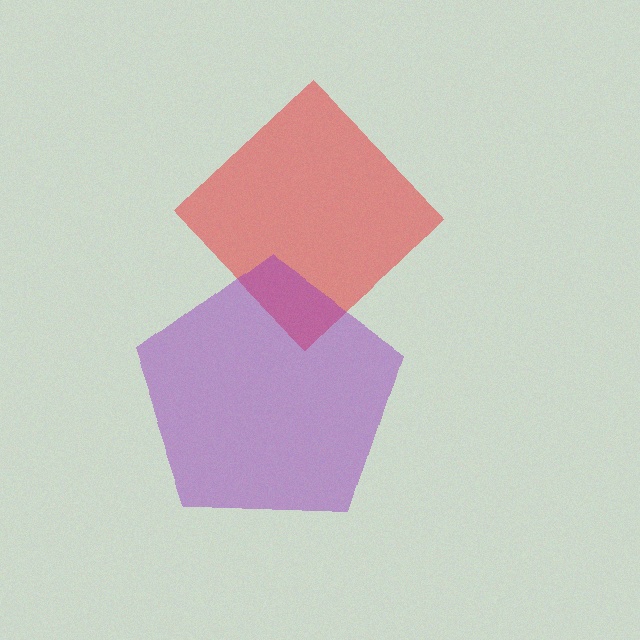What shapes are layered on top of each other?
The layered shapes are: a red diamond, a purple pentagon.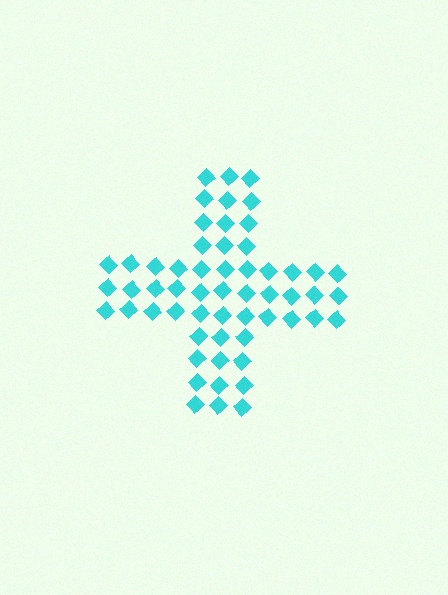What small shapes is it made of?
It is made of small diamonds.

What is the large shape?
The large shape is a cross.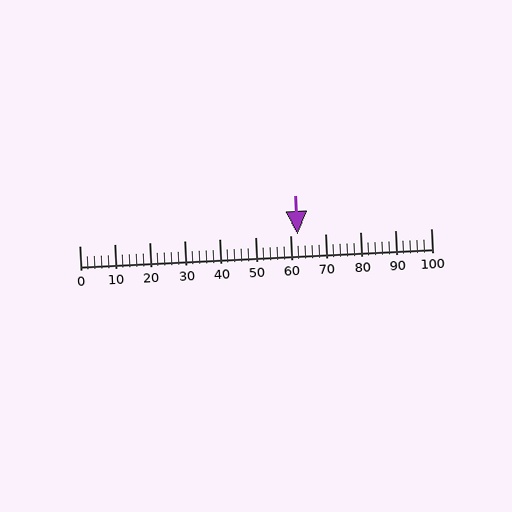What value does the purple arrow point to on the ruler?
The purple arrow points to approximately 62.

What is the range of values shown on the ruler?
The ruler shows values from 0 to 100.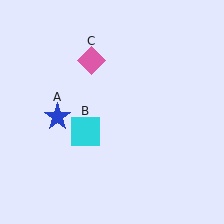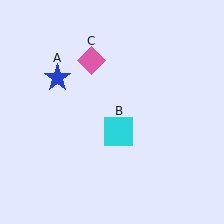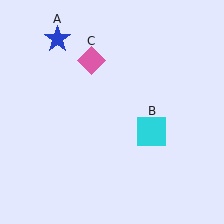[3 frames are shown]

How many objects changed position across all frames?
2 objects changed position: blue star (object A), cyan square (object B).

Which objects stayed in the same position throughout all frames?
Pink diamond (object C) remained stationary.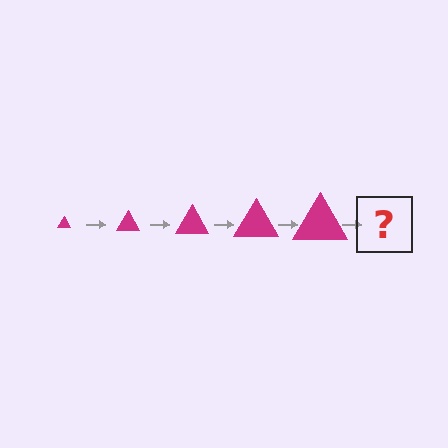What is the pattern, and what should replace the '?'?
The pattern is that the triangle gets progressively larger each step. The '?' should be a magenta triangle, larger than the previous one.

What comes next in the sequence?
The next element should be a magenta triangle, larger than the previous one.